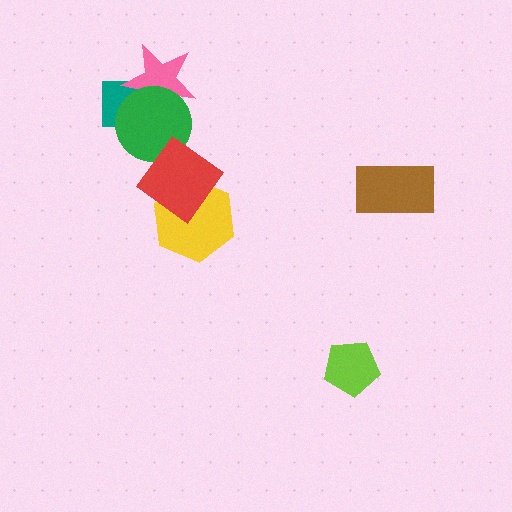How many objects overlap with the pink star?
2 objects overlap with the pink star.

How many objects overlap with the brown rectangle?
0 objects overlap with the brown rectangle.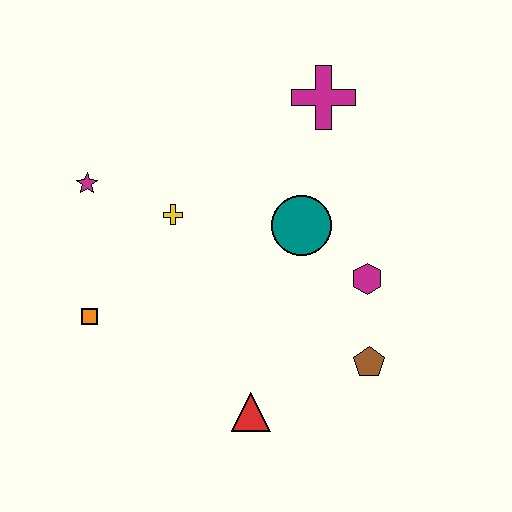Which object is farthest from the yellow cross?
The brown pentagon is farthest from the yellow cross.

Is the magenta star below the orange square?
No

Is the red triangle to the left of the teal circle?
Yes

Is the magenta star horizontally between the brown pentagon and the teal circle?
No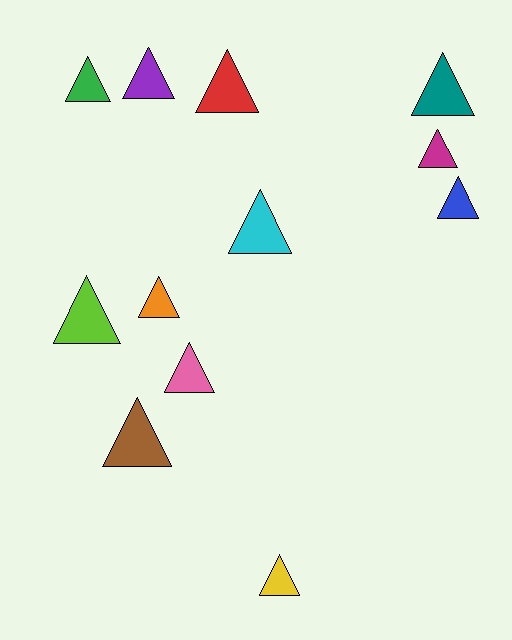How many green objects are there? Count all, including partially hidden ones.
There is 1 green object.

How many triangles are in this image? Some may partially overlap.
There are 12 triangles.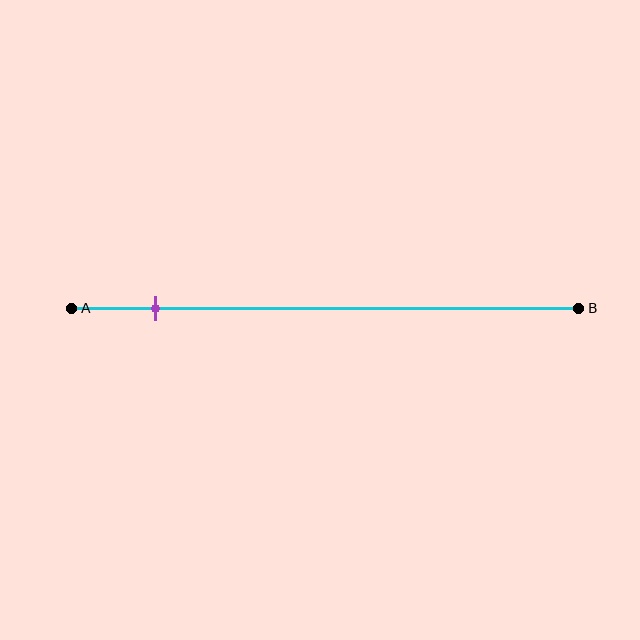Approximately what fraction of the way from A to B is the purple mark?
The purple mark is approximately 15% of the way from A to B.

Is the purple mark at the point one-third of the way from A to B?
No, the mark is at about 15% from A, not at the 33% one-third point.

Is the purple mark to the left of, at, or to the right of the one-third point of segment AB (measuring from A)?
The purple mark is to the left of the one-third point of segment AB.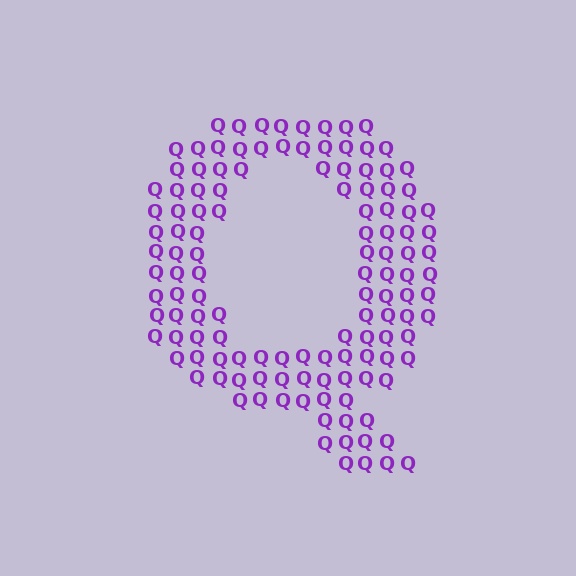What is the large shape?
The large shape is the letter Q.